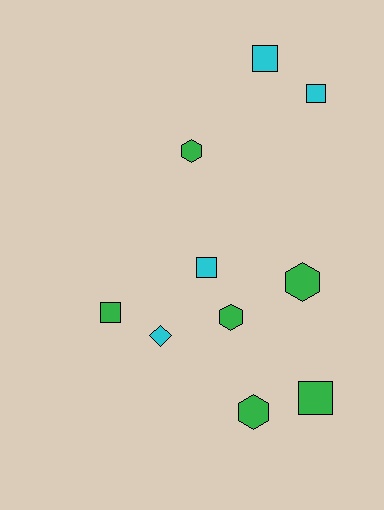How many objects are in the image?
There are 10 objects.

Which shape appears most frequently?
Square, with 5 objects.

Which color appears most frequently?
Green, with 6 objects.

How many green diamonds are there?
There are no green diamonds.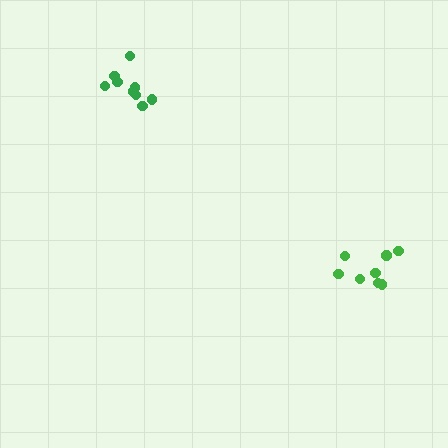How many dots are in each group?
Group 1: 9 dots, Group 2: 8 dots (17 total).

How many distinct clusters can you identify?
There are 2 distinct clusters.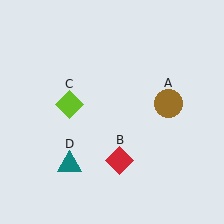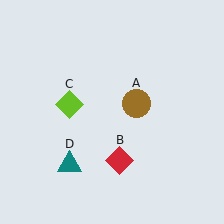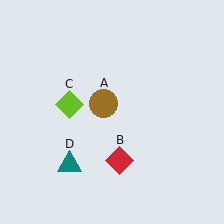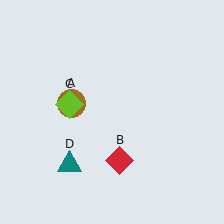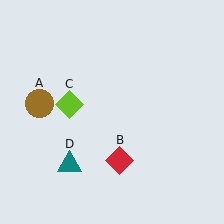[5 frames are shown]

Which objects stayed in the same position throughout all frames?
Red diamond (object B) and lime diamond (object C) and teal triangle (object D) remained stationary.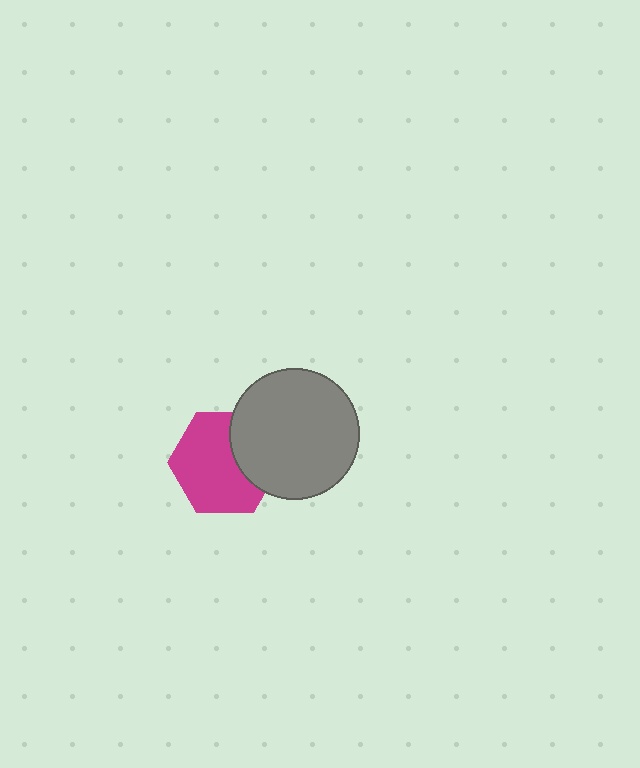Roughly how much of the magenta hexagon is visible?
Most of it is visible (roughly 69%).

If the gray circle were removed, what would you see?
You would see the complete magenta hexagon.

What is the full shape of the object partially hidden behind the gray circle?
The partially hidden object is a magenta hexagon.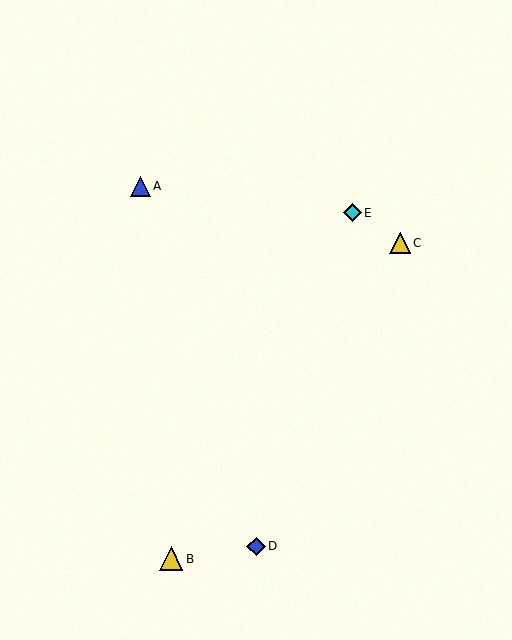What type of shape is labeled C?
Shape C is a yellow triangle.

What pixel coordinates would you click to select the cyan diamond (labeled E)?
Click at (352, 213) to select the cyan diamond E.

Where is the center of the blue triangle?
The center of the blue triangle is at (140, 186).